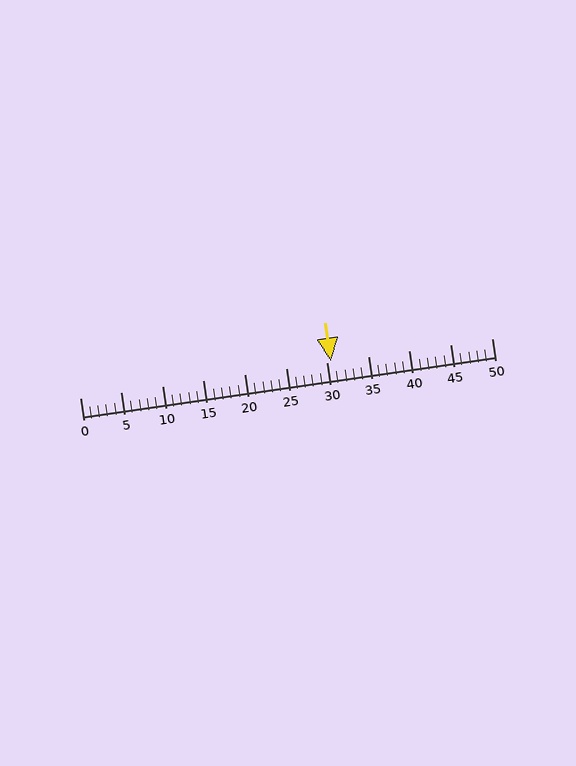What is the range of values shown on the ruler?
The ruler shows values from 0 to 50.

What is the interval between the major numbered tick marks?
The major tick marks are spaced 5 units apart.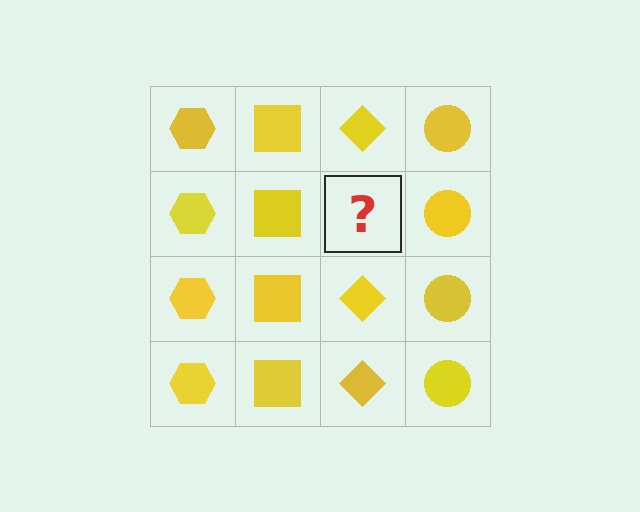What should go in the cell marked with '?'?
The missing cell should contain a yellow diamond.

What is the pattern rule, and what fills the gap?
The rule is that each column has a consistent shape. The gap should be filled with a yellow diamond.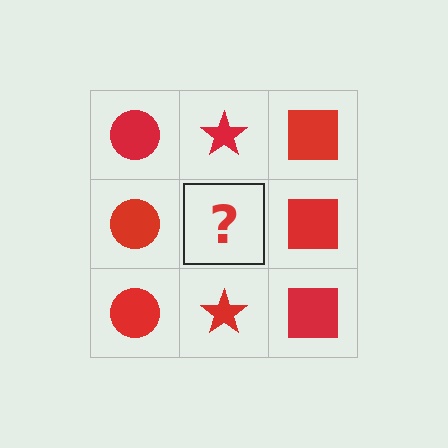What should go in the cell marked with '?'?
The missing cell should contain a red star.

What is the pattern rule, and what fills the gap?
The rule is that each column has a consistent shape. The gap should be filled with a red star.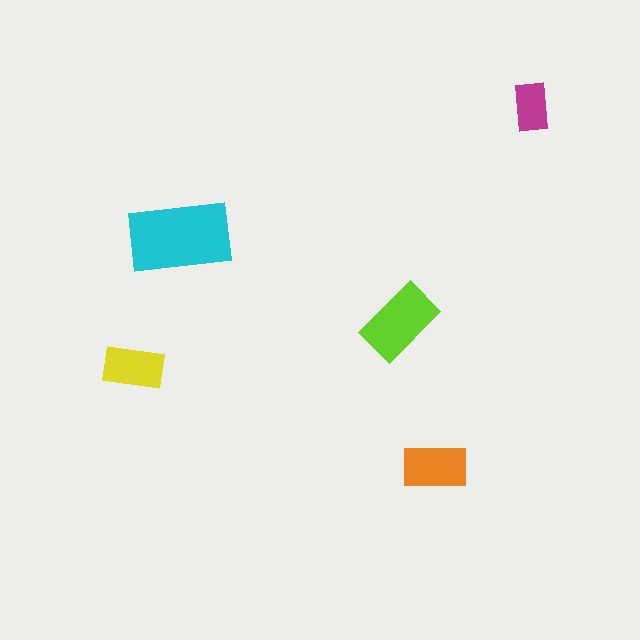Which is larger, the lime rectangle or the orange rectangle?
The lime one.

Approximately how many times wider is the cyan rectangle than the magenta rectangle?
About 2 times wider.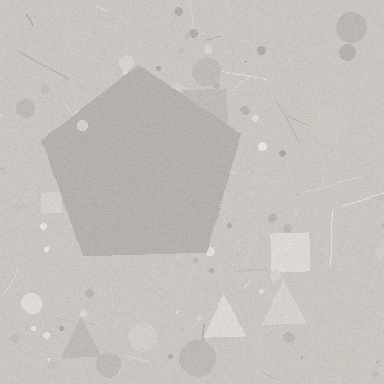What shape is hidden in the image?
A pentagon is hidden in the image.